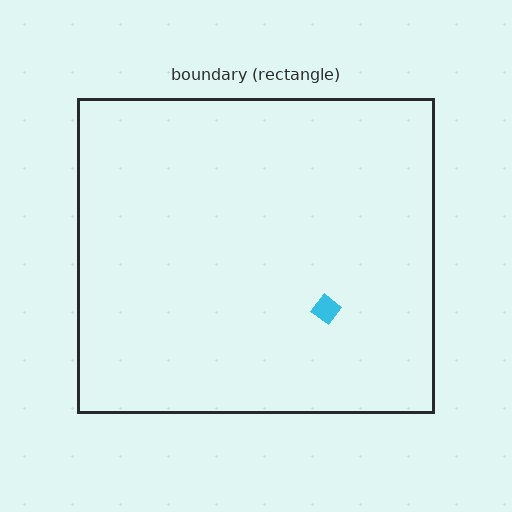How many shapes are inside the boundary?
1 inside, 0 outside.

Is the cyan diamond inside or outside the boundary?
Inside.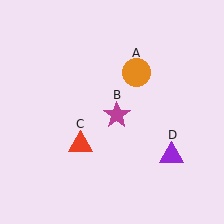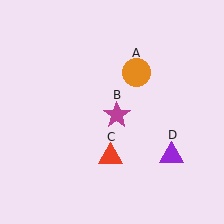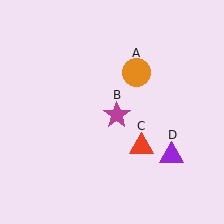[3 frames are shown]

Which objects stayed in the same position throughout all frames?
Orange circle (object A) and magenta star (object B) and purple triangle (object D) remained stationary.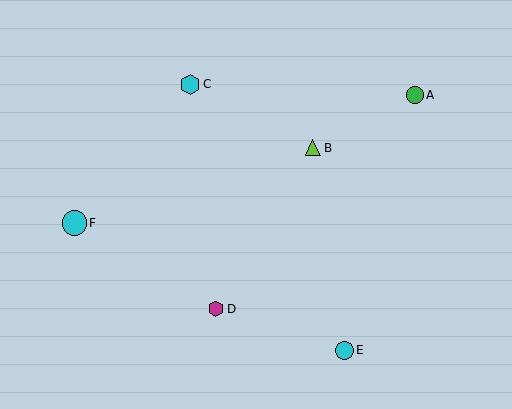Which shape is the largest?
The cyan circle (labeled F) is the largest.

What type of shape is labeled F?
Shape F is a cyan circle.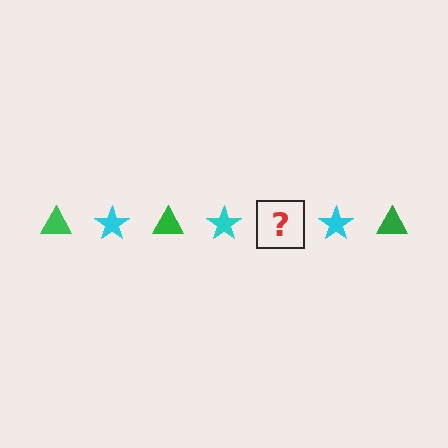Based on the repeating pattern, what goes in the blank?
The blank should be a green triangle.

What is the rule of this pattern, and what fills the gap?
The rule is that the pattern alternates between green triangle and cyan star. The gap should be filled with a green triangle.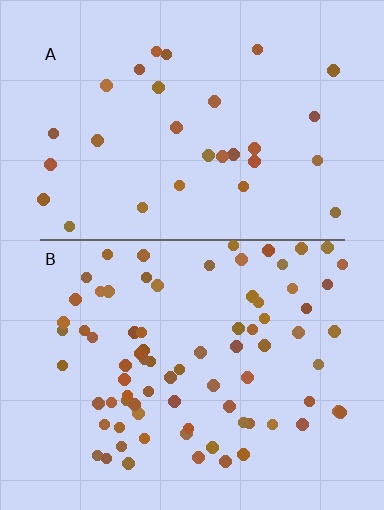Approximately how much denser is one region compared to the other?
Approximately 2.6× — region B over region A.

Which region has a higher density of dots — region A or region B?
B (the bottom).